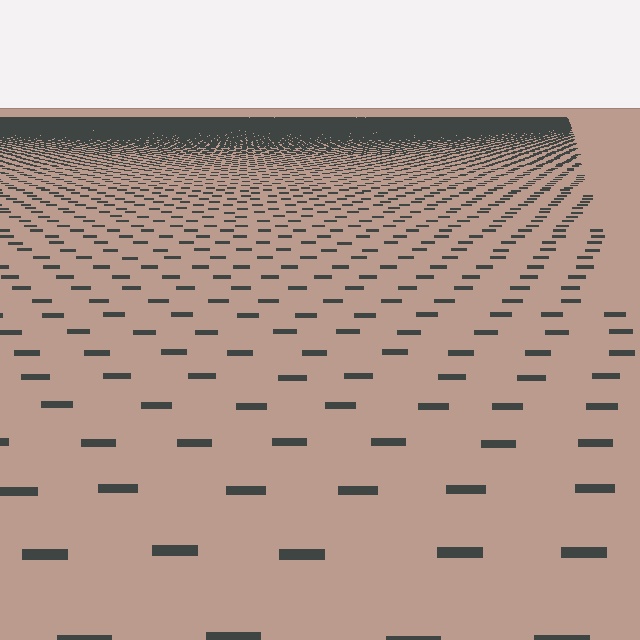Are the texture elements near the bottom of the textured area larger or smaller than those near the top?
Larger. Near the bottom, elements are closer to the viewer and appear at a bigger on-screen size.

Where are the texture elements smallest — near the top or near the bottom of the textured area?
Near the top.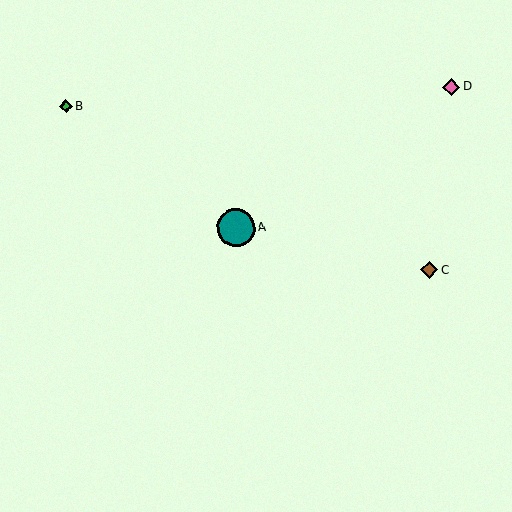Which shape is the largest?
The teal circle (labeled A) is the largest.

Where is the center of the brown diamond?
The center of the brown diamond is at (430, 270).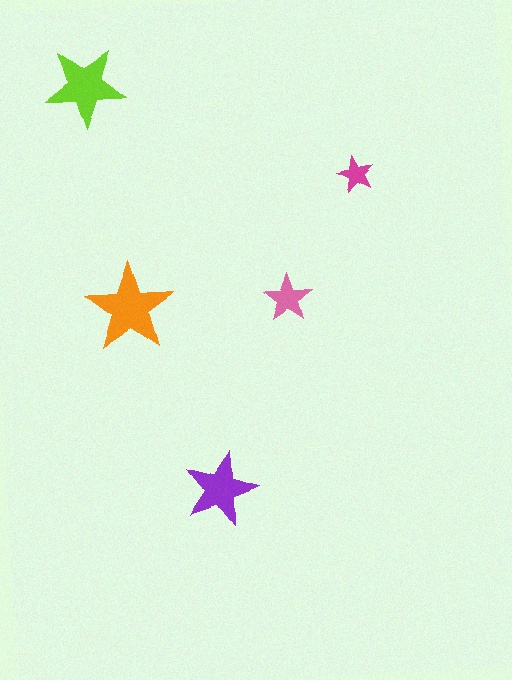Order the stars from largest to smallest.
the orange one, the lime one, the purple one, the pink one, the magenta one.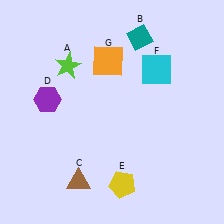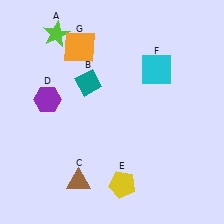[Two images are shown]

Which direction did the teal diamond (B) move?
The teal diamond (B) moved left.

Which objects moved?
The objects that moved are: the lime star (A), the teal diamond (B), the orange square (G).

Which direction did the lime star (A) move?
The lime star (A) moved up.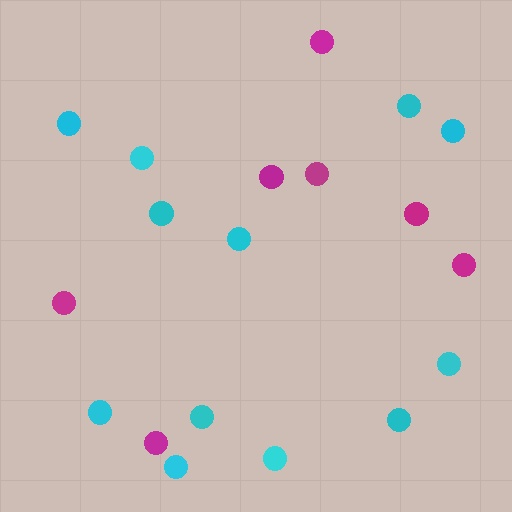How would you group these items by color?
There are 2 groups: one group of magenta circles (7) and one group of cyan circles (12).